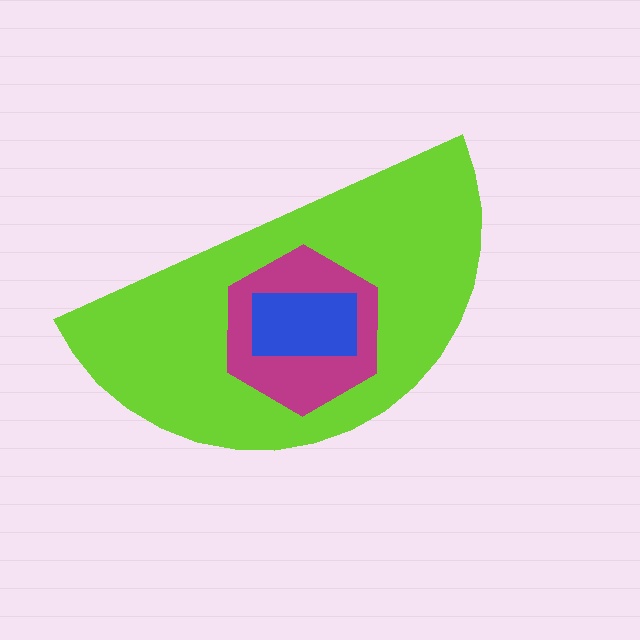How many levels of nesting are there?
3.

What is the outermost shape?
The lime semicircle.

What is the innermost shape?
The blue rectangle.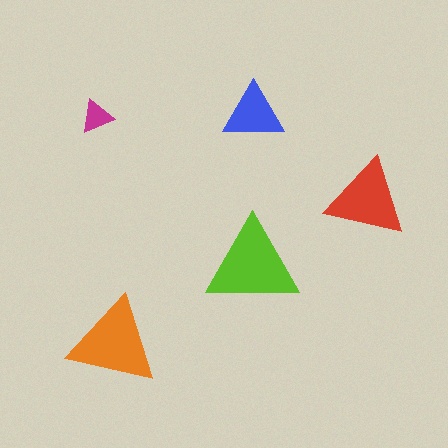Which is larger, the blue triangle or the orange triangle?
The orange one.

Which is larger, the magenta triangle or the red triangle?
The red one.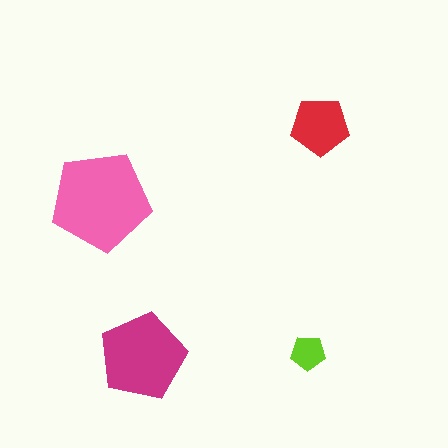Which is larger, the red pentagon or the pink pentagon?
The pink one.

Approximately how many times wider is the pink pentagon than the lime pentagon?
About 3 times wider.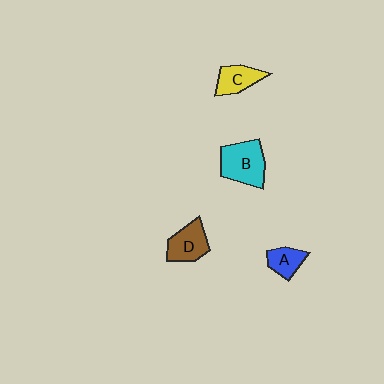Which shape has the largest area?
Shape B (cyan).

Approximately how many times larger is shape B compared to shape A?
Approximately 1.9 times.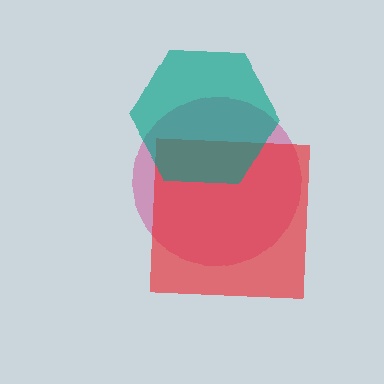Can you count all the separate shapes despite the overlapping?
Yes, there are 3 separate shapes.